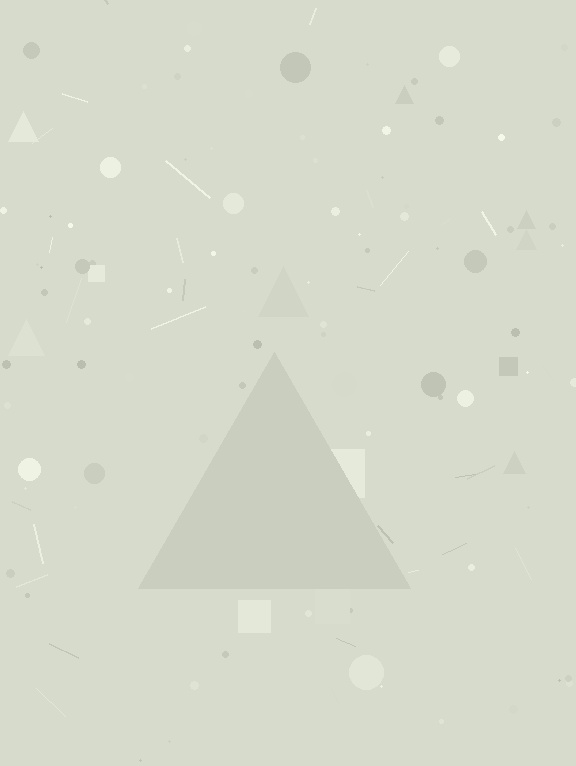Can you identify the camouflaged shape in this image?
The camouflaged shape is a triangle.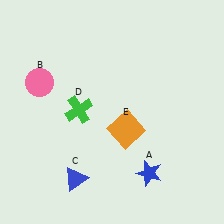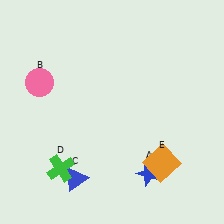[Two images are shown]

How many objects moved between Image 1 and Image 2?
2 objects moved between the two images.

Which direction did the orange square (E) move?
The orange square (E) moved right.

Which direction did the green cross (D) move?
The green cross (D) moved down.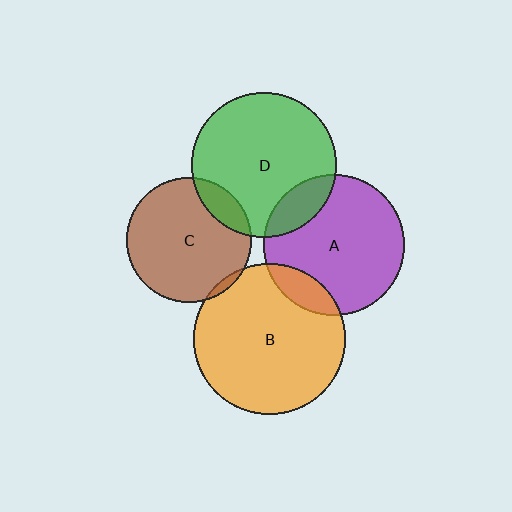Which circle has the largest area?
Circle B (orange).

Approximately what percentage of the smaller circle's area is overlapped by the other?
Approximately 15%.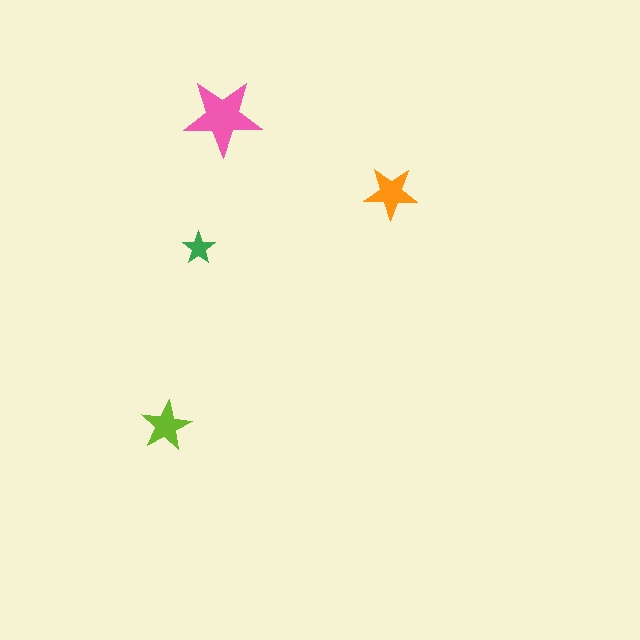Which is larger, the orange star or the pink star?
The pink one.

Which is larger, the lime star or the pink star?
The pink one.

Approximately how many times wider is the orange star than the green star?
About 1.5 times wider.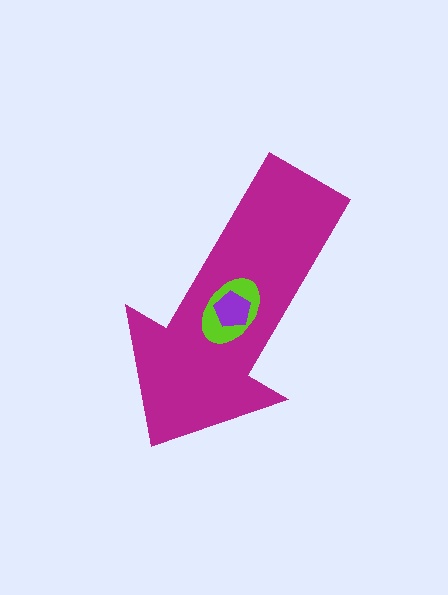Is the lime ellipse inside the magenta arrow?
Yes.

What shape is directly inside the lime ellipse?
The purple pentagon.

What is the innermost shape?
The purple pentagon.